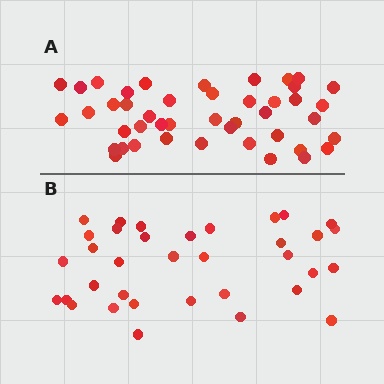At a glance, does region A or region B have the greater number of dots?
Region A (the top region) has more dots.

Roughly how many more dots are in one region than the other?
Region A has roughly 8 or so more dots than region B.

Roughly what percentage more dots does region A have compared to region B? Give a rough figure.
About 25% more.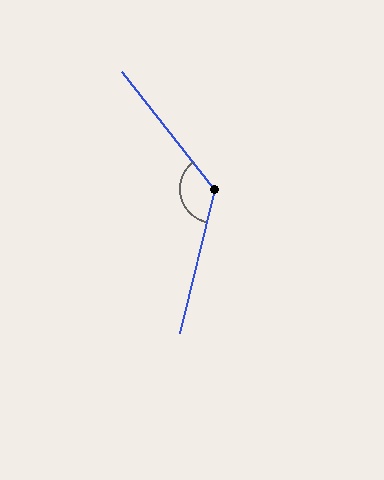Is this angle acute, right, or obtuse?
It is obtuse.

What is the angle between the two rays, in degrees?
Approximately 128 degrees.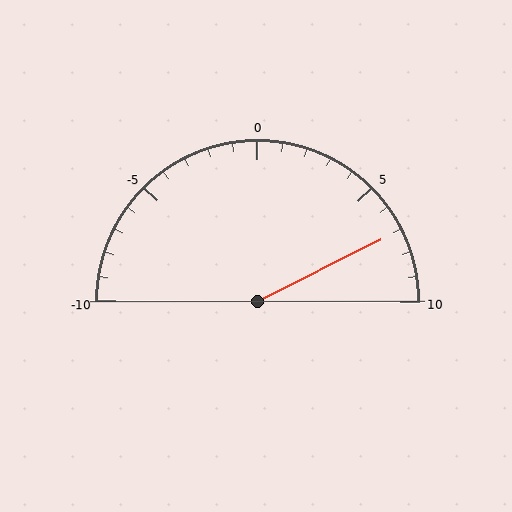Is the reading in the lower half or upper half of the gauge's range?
The reading is in the upper half of the range (-10 to 10).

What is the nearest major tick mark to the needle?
The nearest major tick mark is 5.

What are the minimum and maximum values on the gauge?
The gauge ranges from -10 to 10.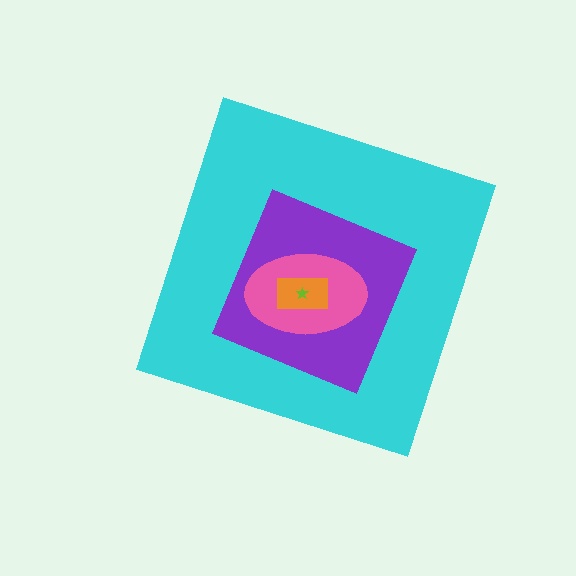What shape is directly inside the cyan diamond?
The purple square.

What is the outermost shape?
The cyan diamond.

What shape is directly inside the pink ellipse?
The orange rectangle.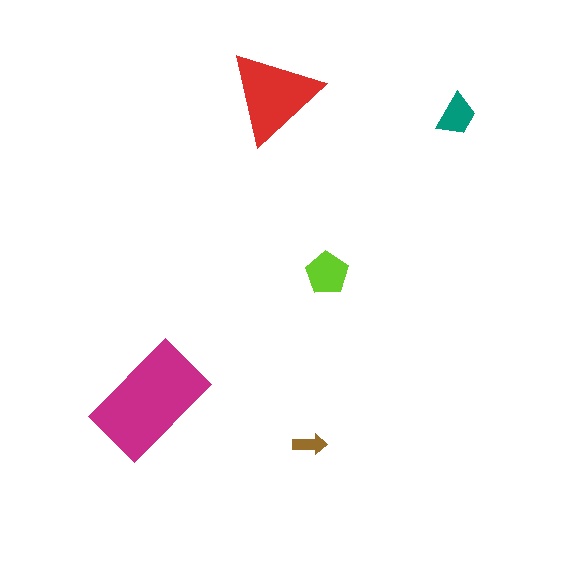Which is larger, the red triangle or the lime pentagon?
The red triangle.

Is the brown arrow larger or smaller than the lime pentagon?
Smaller.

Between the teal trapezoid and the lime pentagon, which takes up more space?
The lime pentagon.